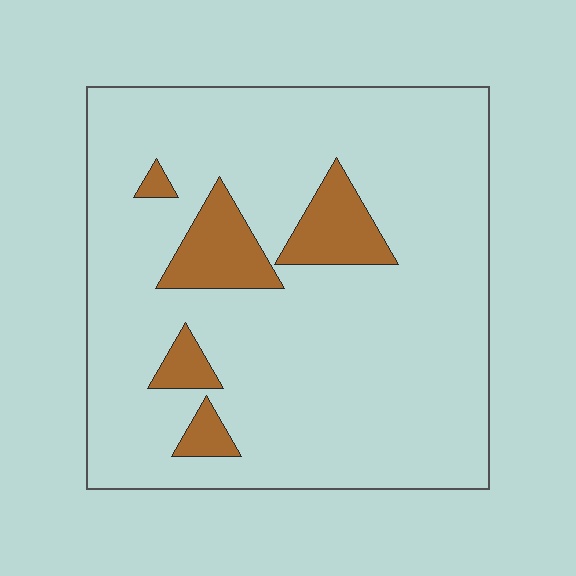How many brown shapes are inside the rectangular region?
5.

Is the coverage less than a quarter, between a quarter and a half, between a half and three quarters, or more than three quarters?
Less than a quarter.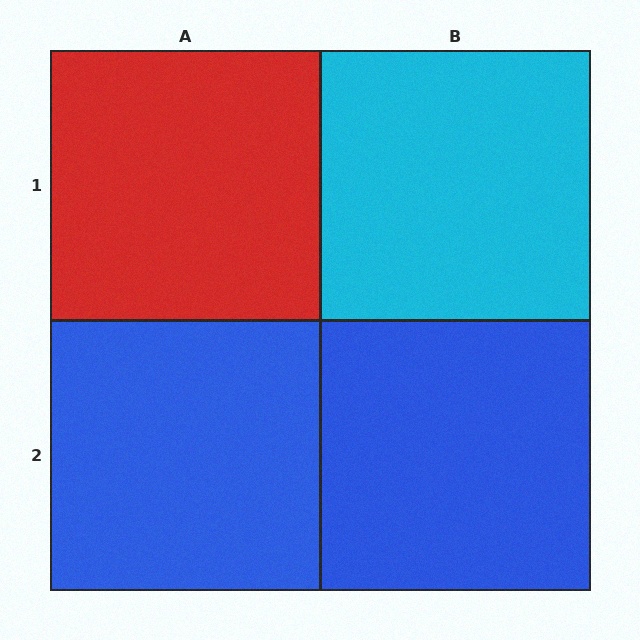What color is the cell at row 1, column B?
Cyan.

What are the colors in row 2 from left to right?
Blue, blue.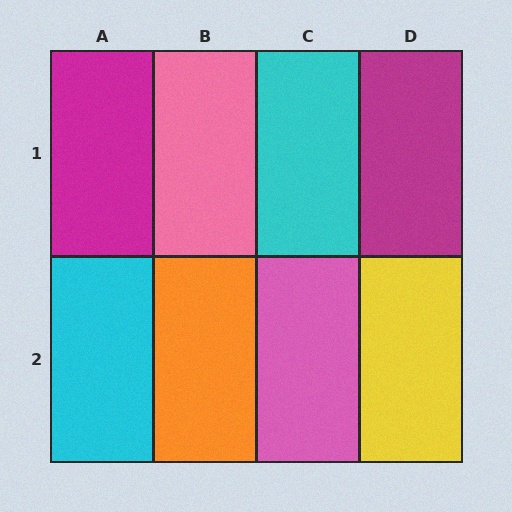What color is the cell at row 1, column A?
Magenta.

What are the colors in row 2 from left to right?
Cyan, orange, pink, yellow.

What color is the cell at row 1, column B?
Pink.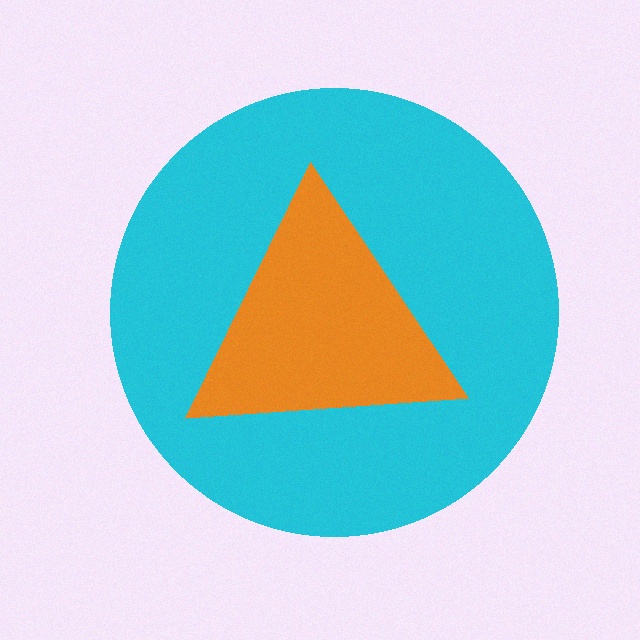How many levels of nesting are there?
2.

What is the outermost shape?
The cyan circle.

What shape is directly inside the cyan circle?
The orange triangle.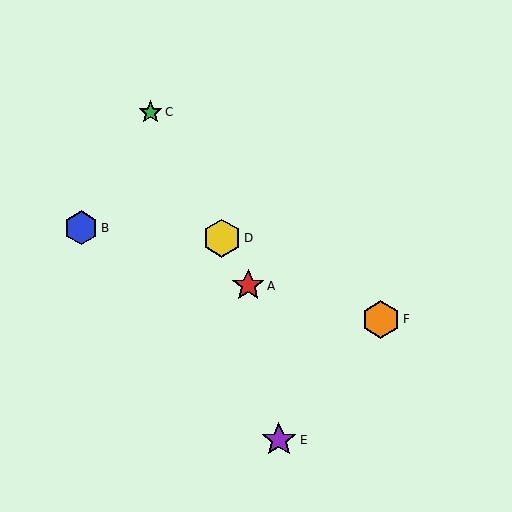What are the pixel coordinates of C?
Object C is at (151, 112).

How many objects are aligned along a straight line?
3 objects (A, C, D) are aligned along a straight line.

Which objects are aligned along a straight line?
Objects A, C, D are aligned along a straight line.